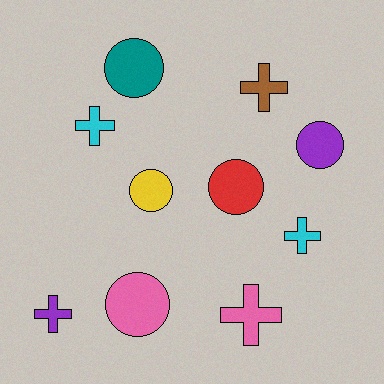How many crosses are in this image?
There are 5 crosses.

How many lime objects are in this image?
There are no lime objects.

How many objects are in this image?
There are 10 objects.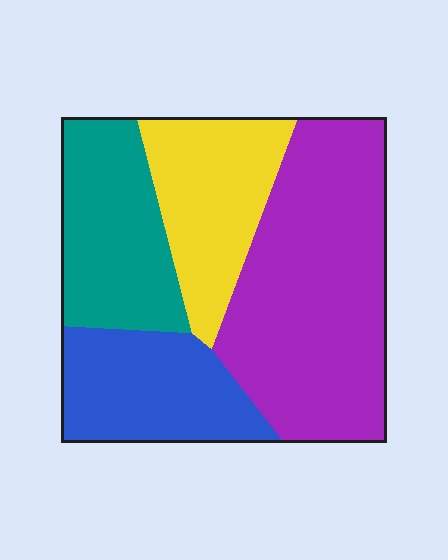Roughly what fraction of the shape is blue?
Blue covers about 20% of the shape.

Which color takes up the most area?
Purple, at roughly 40%.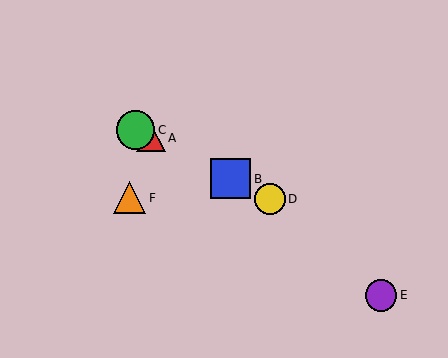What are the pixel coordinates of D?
Object D is at (270, 199).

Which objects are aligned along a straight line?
Objects A, B, C, D are aligned along a straight line.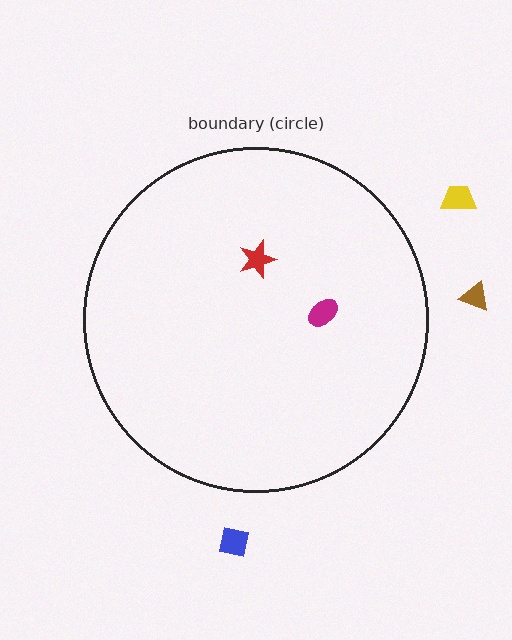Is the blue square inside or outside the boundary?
Outside.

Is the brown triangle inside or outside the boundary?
Outside.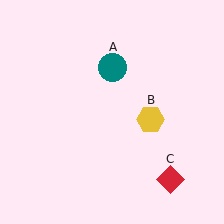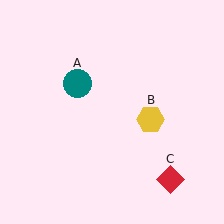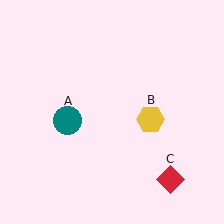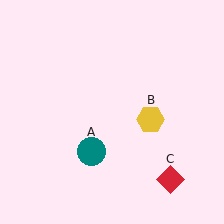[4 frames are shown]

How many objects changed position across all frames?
1 object changed position: teal circle (object A).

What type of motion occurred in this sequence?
The teal circle (object A) rotated counterclockwise around the center of the scene.